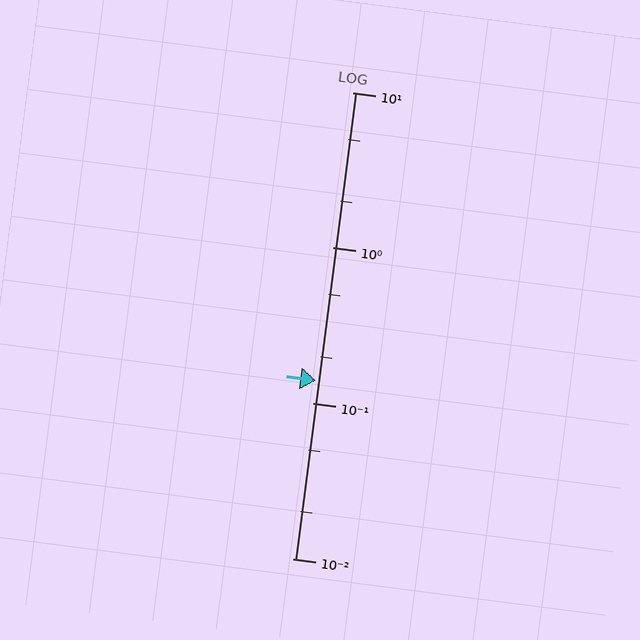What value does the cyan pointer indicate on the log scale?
The pointer indicates approximately 0.14.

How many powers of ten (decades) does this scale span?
The scale spans 3 decades, from 0.01 to 10.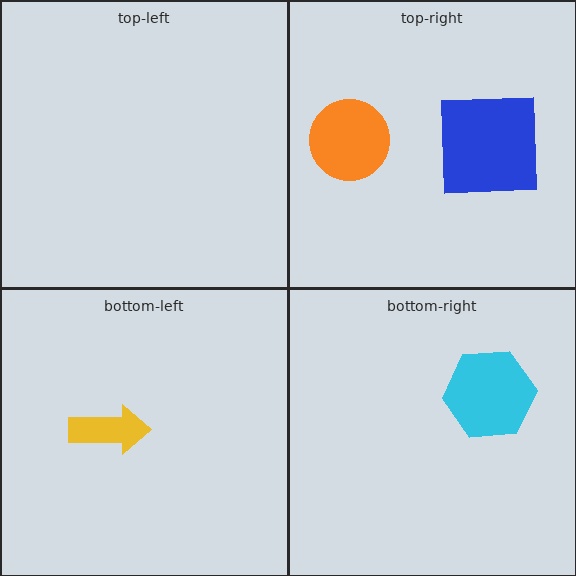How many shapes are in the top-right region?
2.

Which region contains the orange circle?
The top-right region.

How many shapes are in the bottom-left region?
1.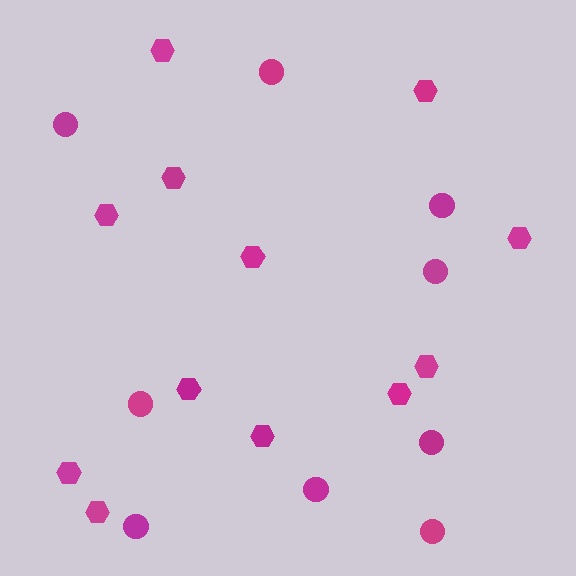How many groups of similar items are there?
There are 2 groups: one group of circles (9) and one group of hexagons (12).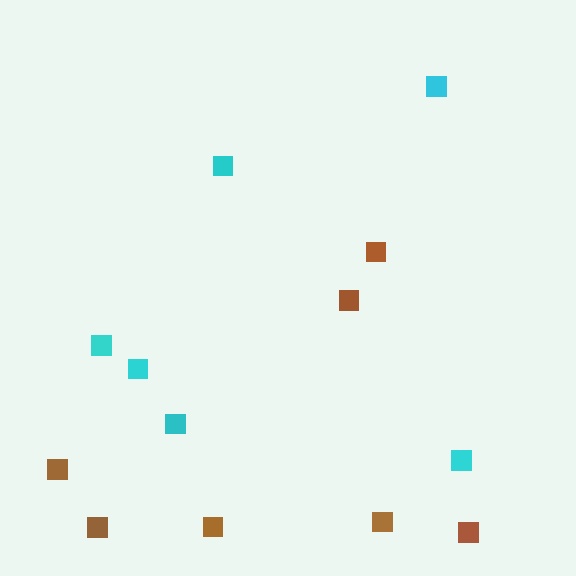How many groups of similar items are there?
There are 2 groups: one group of cyan squares (6) and one group of brown squares (7).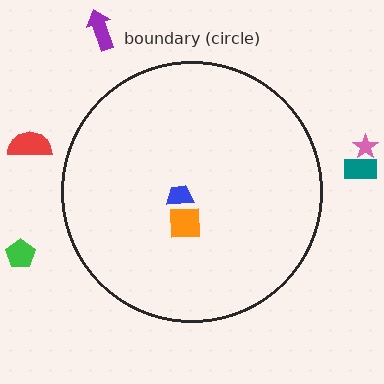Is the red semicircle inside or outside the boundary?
Outside.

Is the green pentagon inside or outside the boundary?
Outside.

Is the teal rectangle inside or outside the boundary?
Outside.